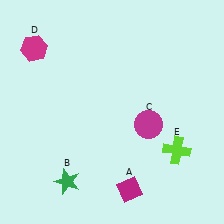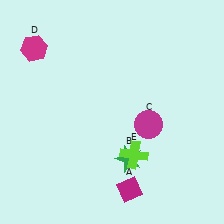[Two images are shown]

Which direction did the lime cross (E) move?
The lime cross (E) moved left.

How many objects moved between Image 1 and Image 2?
2 objects moved between the two images.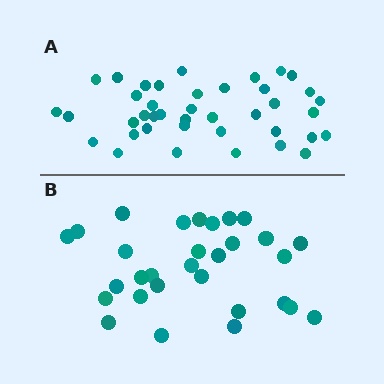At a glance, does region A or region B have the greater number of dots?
Region A (the top region) has more dots.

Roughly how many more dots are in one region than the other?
Region A has roughly 10 or so more dots than region B.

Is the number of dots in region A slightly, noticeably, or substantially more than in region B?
Region A has noticeably more, but not dramatically so. The ratio is roughly 1.3 to 1.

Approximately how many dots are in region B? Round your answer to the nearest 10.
About 30 dots.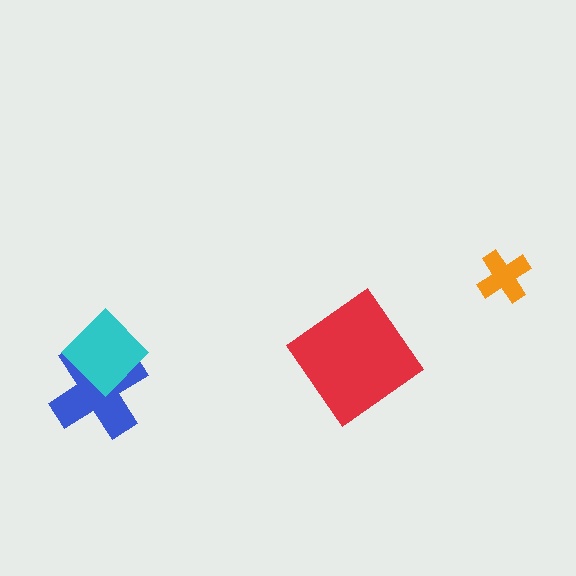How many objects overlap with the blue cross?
1 object overlaps with the blue cross.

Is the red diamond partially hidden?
No, no other shape covers it.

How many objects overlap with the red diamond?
0 objects overlap with the red diamond.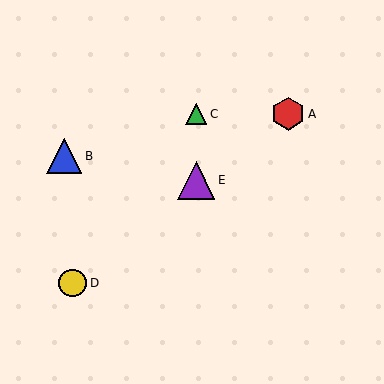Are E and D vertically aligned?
No, E is at x≈196 and D is at x≈73.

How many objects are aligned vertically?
2 objects (C, E) are aligned vertically.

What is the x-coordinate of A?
Object A is at x≈288.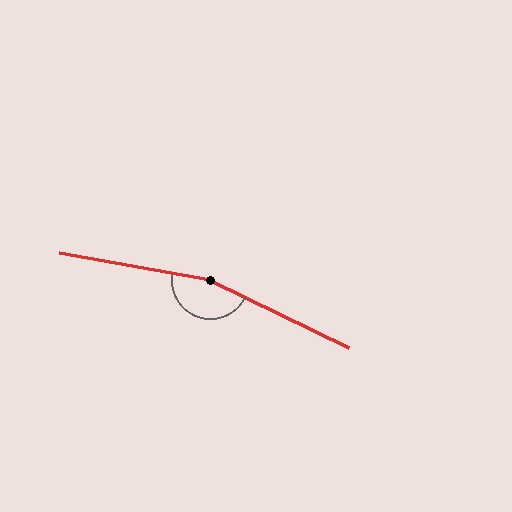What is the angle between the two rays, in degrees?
Approximately 164 degrees.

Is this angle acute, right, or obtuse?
It is obtuse.